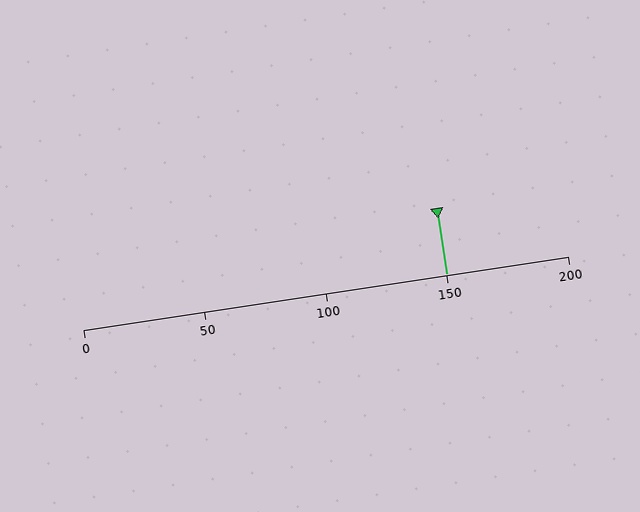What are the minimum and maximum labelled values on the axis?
The axis runs from 0 to 200.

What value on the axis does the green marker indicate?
The marker indicates approximately 150.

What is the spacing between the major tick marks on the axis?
The major ticks are spaced 50 apart.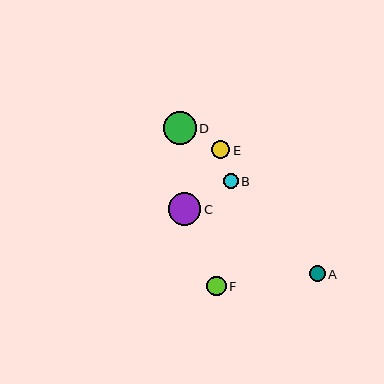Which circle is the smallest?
Circle B is the smallest with a size of approximately 15 pixels.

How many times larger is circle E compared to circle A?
Circle E is approximately 1.1 times the size of circle A.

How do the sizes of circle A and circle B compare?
Circle A and circle B are approximately the same size.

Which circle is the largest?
Circle D is the largest with a size of approximately 33 pixels.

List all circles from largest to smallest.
From largest to smallest: D, C, F, E, A, B.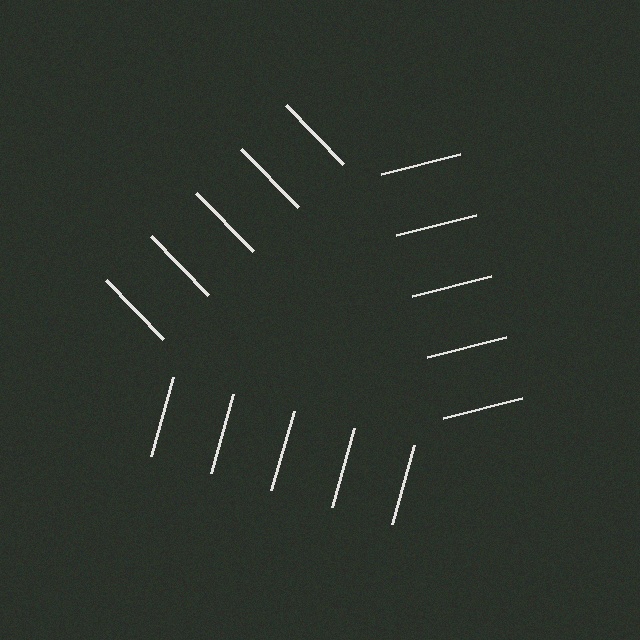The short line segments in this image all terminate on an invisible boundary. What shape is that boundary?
An illusory triangle — the line segments terminate on its edges but no continuous stroke is drawn.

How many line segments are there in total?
15 — 5 along each of the 3 edges.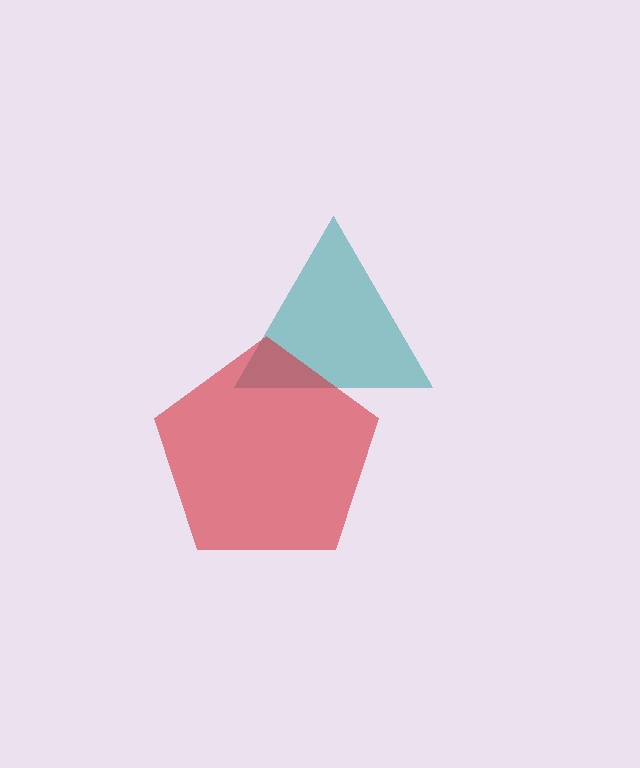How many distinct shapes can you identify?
There are 2 distinct shapes: a teal triangle, a red pentagon.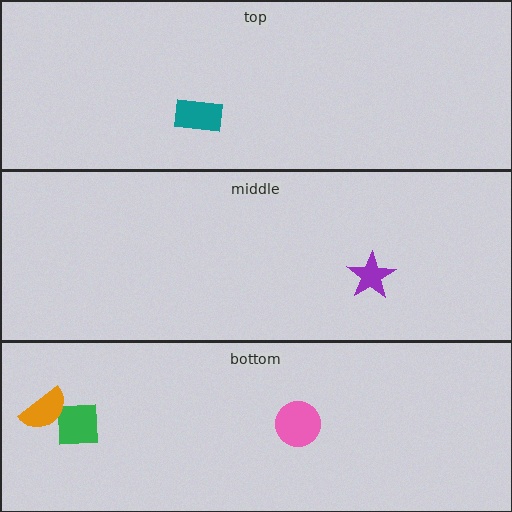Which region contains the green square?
The bottom region.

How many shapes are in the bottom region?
3.